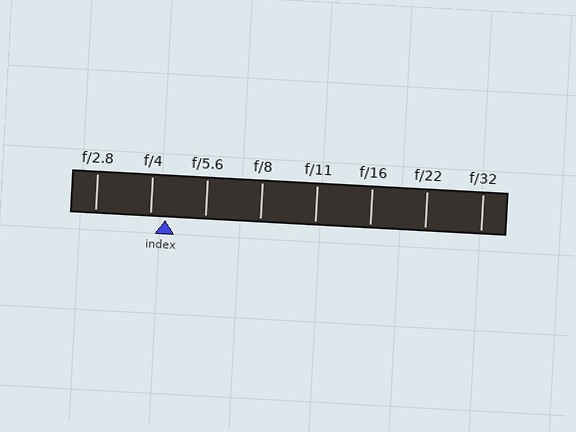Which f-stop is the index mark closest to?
The index mark is closest to f/4.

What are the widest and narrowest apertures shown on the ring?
The widest aperture shown is f/2.8 and the narrowest is f/32.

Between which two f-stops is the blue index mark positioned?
The index mark is between f/4 and f/5.6.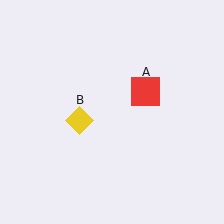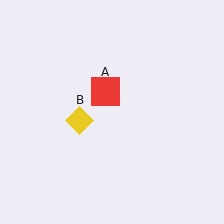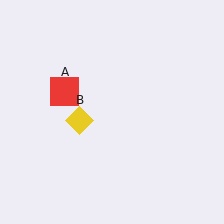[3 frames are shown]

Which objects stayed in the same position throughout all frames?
Yellow diamond (object B) remained stationary.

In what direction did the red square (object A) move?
The red square (object A) moved left.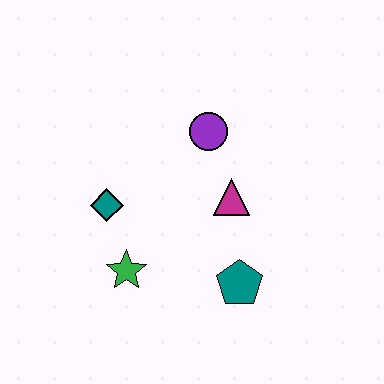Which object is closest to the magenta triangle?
The purple circle is closest to the magenta triangle.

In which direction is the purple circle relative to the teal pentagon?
The purple circle is above the teal pentagon.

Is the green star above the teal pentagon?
Yes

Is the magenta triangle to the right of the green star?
Yes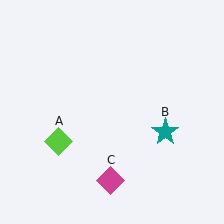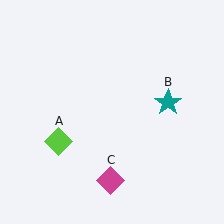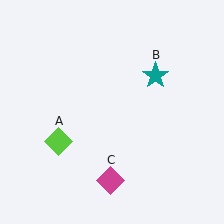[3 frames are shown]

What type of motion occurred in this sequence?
The teal star (object B) rotated counterclockwise around the center of the scene.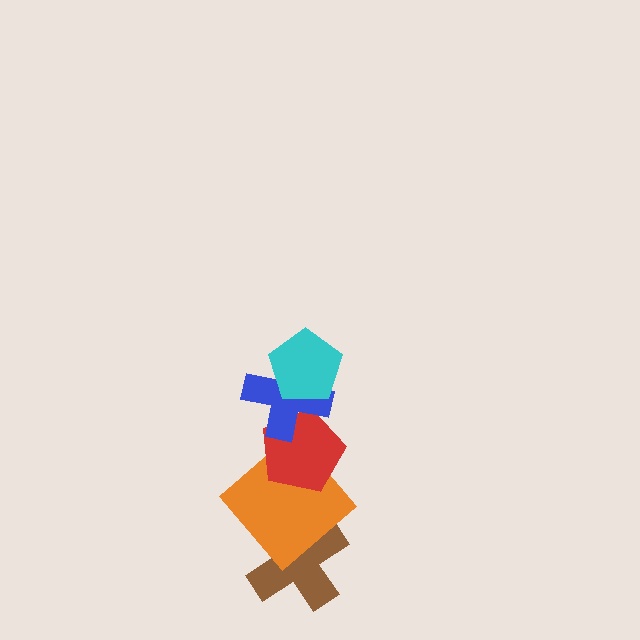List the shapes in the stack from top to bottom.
From top to bottom: the cyan pentagon, the blue cross, the red pentagon, the orange diamond, the brown cross.